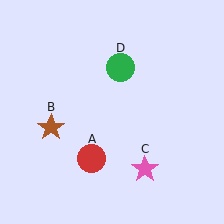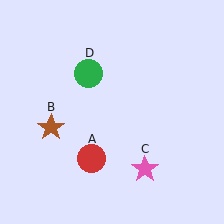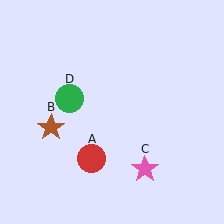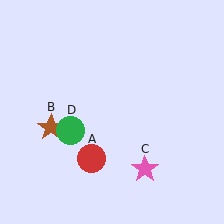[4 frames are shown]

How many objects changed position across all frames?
1 object changed position: green circle (object D).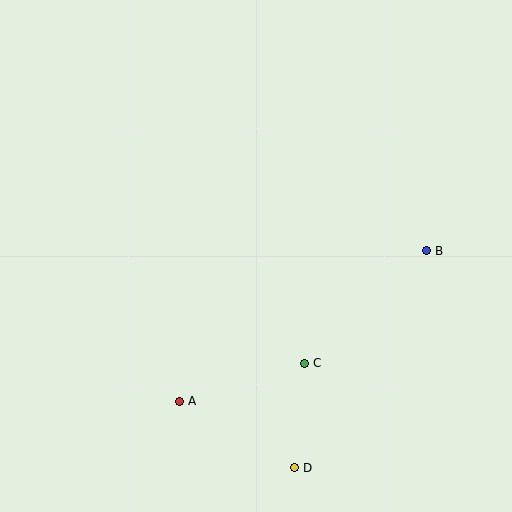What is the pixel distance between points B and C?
The distance between B and C is 166 pixels.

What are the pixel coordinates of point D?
Point D is at (295, 468).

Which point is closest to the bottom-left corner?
Point A is closest to the bottom-left corner.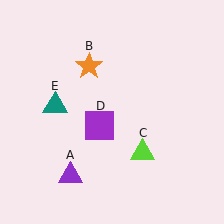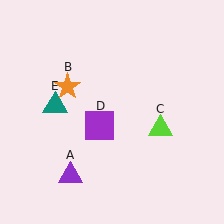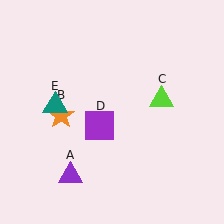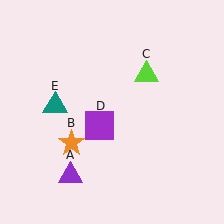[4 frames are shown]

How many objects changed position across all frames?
2 objects changed position: orange star (object B), lime triangle (object C).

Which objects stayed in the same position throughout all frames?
Purple triangle (object A) and purple square (object D) and teal triangle (object E) remained stationary.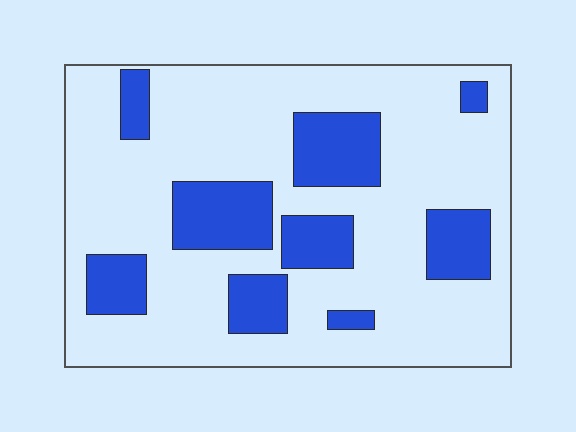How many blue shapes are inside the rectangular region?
9.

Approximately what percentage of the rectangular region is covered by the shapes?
Approximately 25%.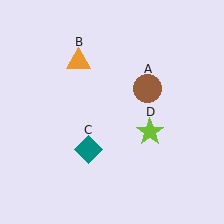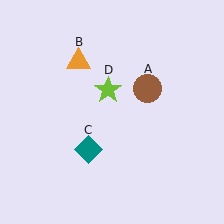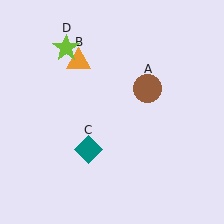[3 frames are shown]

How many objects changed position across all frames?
1 object changed position: lime star (object D).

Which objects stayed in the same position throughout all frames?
Brown circle (object A) and orange triangle (object B) and teal diamond (object C) remained stationary.